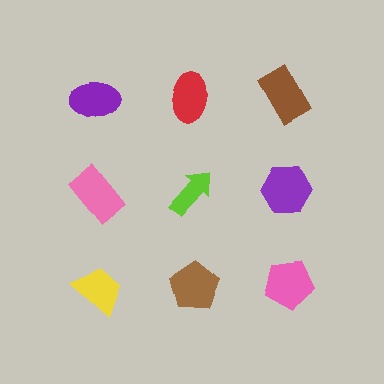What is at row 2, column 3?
A purple hexagon.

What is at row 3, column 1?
A yellow trapezoid.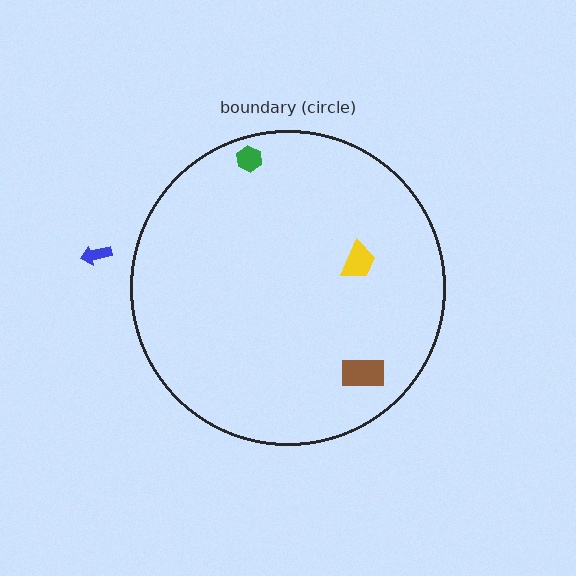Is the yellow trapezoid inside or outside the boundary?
Inside.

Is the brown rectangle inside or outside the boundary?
Inside.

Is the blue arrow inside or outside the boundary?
Outside.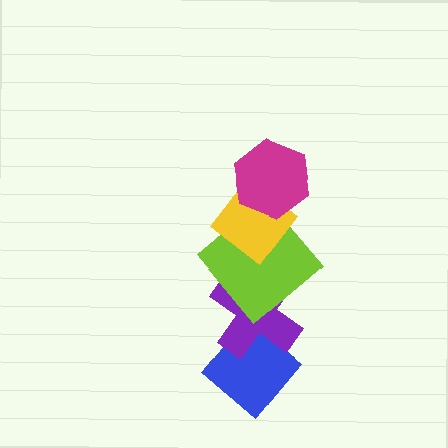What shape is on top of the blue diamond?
The purple cross is on top of the blue diamond.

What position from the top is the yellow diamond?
The yellow diamond is 2nd from the top.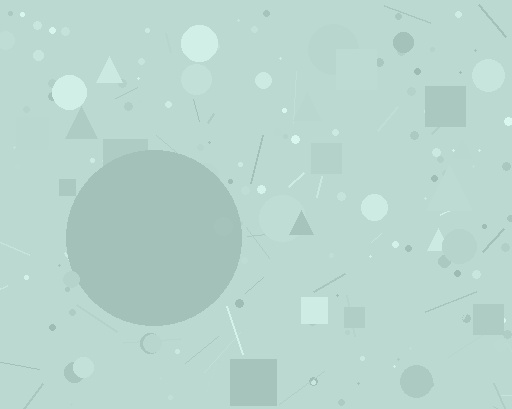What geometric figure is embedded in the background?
A circle is embedded in the background.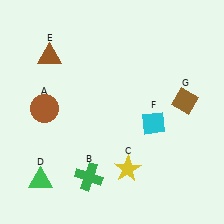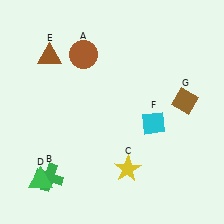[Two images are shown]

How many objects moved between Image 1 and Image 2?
2 objects moved between the two images.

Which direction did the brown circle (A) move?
The brown circle (A) moved up.